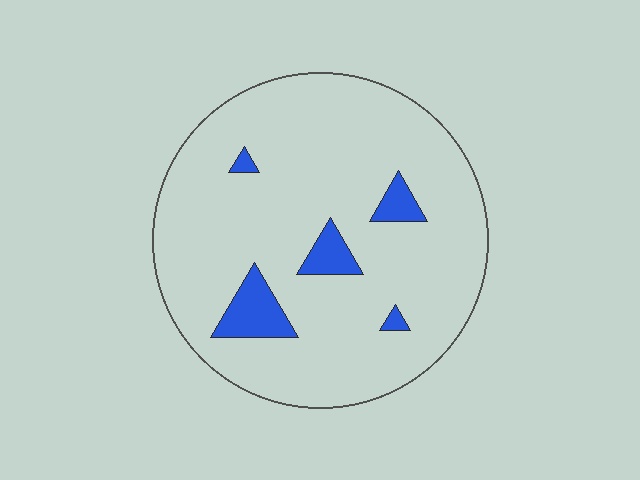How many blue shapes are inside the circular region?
5.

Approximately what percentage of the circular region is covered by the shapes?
Approximately 10%.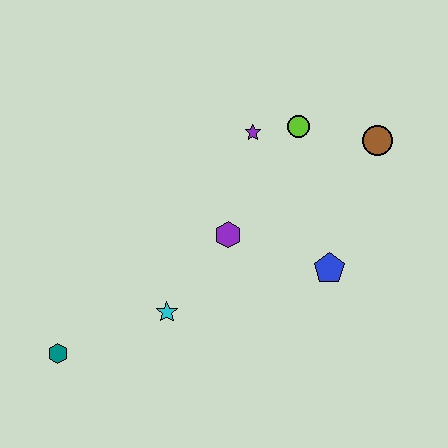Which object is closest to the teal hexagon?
The cyan star is closest to the teal hexagon.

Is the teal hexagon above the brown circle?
No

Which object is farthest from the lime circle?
The teal hexagon is farthest from the lime circle.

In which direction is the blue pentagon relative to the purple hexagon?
The blue pentagon is to the right of the purple hexagon.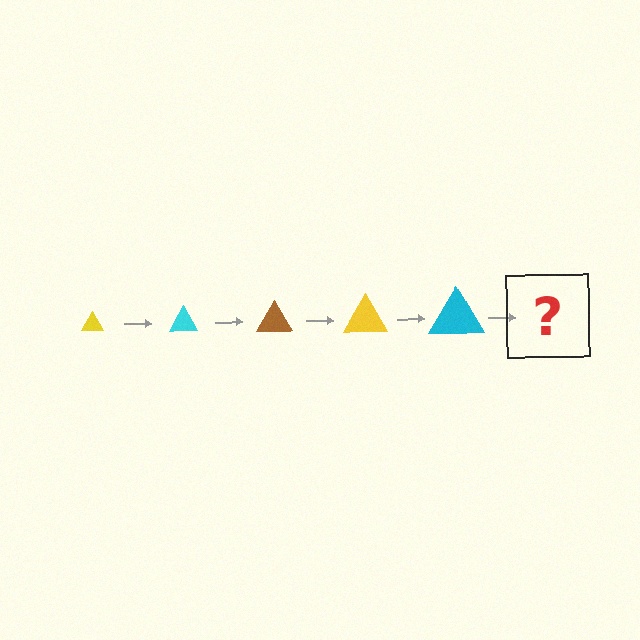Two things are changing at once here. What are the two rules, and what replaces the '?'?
The two rules are that the triangle grows larger each step and the color cycles through yellow, cyan, and brown. The '?' should be a brown triangle, larger than the previous one.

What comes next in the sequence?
The next element should be a brown triangle, larger than the previous one.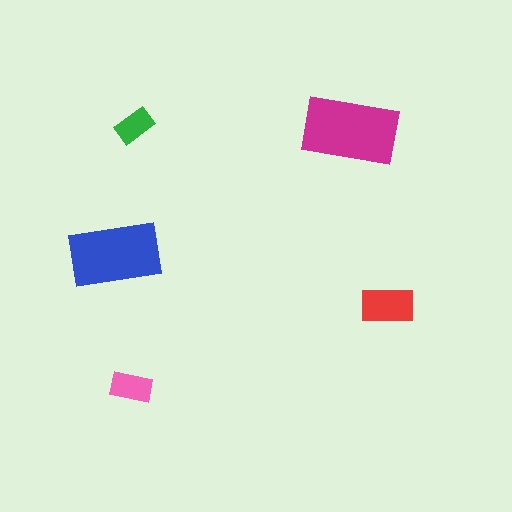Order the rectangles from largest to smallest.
the magenta one, the blue one, the red one, the pink one, the green one.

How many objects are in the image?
There are 5 objects in the image.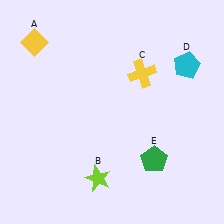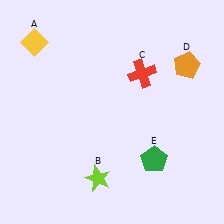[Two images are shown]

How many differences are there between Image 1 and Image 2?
There are 2 differences between the two images.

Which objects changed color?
C changed from yellow to red. D changed from cyan to orange.